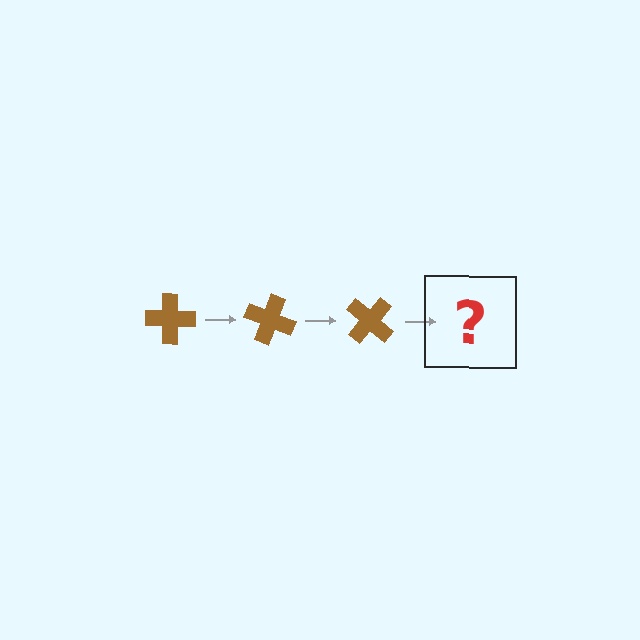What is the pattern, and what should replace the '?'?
The pattern is that the cross rotates 20 degrees each step. The '?' should be a brown cross rotated 60 degrees.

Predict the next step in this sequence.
The next step is a brown cross rotated 60 degrees.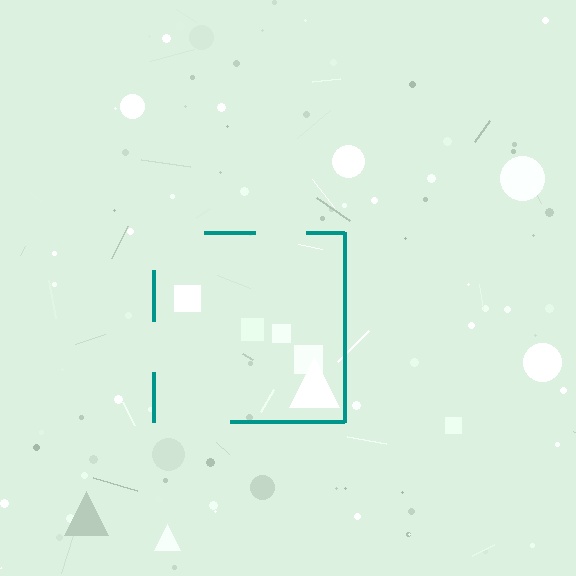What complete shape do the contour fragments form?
The contour fragments form a square.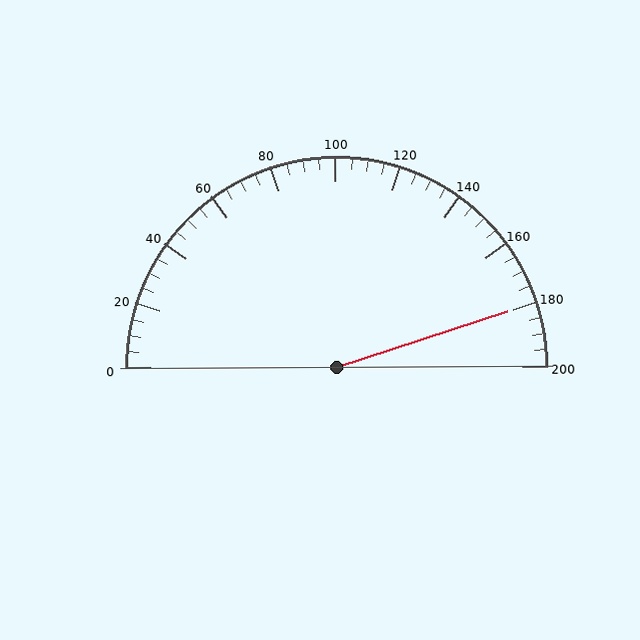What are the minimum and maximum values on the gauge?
The gauge ranges from 0 to 200.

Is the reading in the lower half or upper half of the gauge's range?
The reading is in the upper half of the range (0 to 200).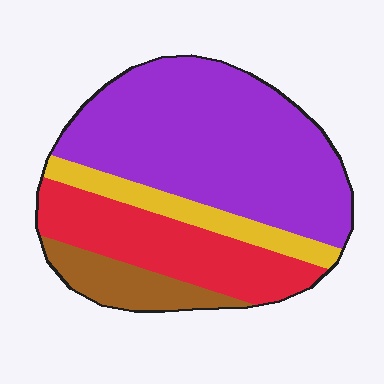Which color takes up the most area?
Purple, at roughly 55%.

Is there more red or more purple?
Purple.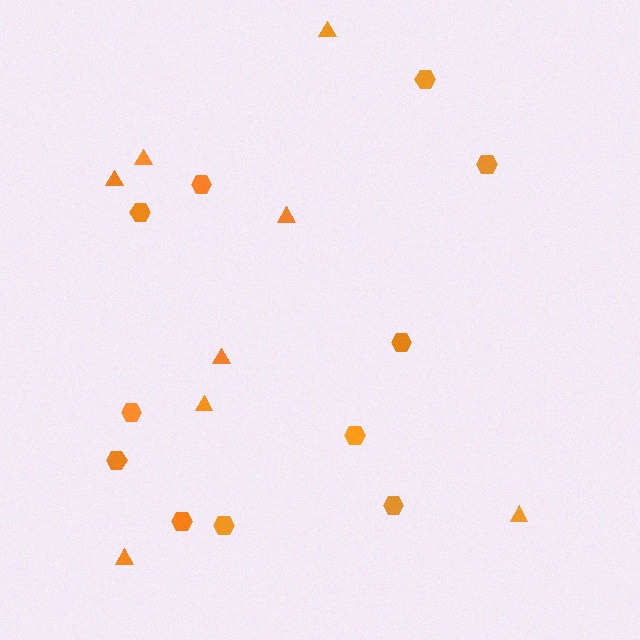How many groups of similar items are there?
There are 2 groups: one group of hexagons (11) and one group of triangles (8).